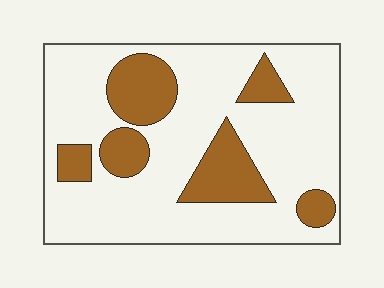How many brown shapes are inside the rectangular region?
6.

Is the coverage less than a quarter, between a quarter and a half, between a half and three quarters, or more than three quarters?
Less than a quarter.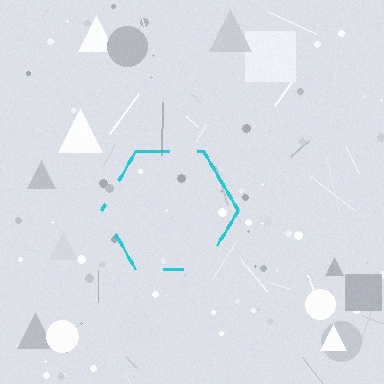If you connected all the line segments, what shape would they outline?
They would outline a hexagon.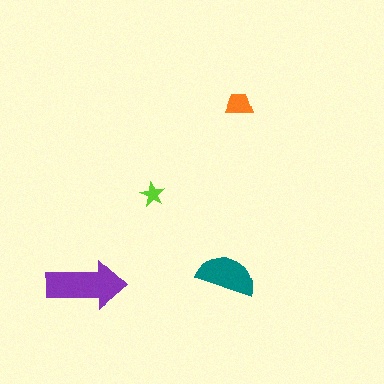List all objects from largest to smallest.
The purple arrow, the teal semicircle, the orange trapezoid, the lime star.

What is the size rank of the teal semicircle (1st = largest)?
2nd.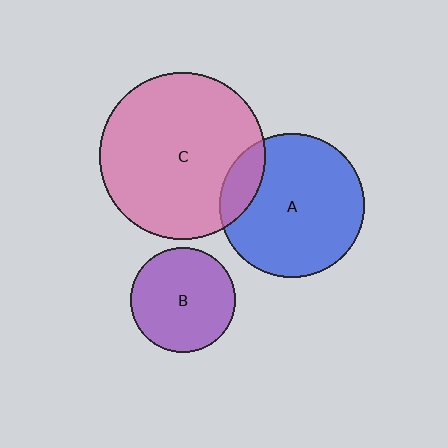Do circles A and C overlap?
Yes.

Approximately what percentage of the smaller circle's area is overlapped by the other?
Approximately 15%.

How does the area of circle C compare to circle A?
Approximately 1.3 times.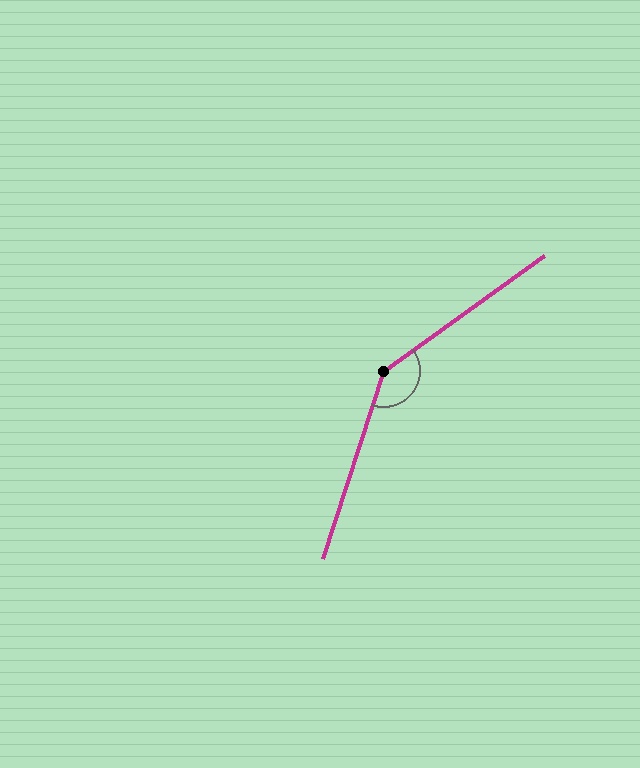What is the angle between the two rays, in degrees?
Approximately 144 degrees.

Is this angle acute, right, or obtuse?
It is obtuse.